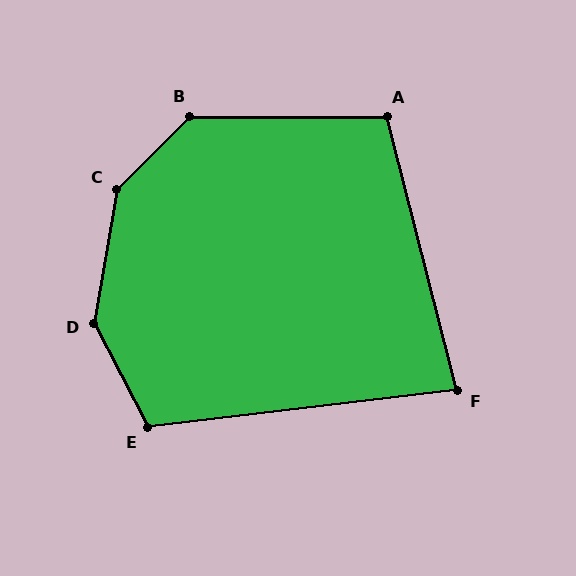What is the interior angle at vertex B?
Approximately 135 degrees (obtuse).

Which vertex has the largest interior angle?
C, at approximately 145 degrees.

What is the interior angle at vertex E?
Approximately 111 degrees (obtuse).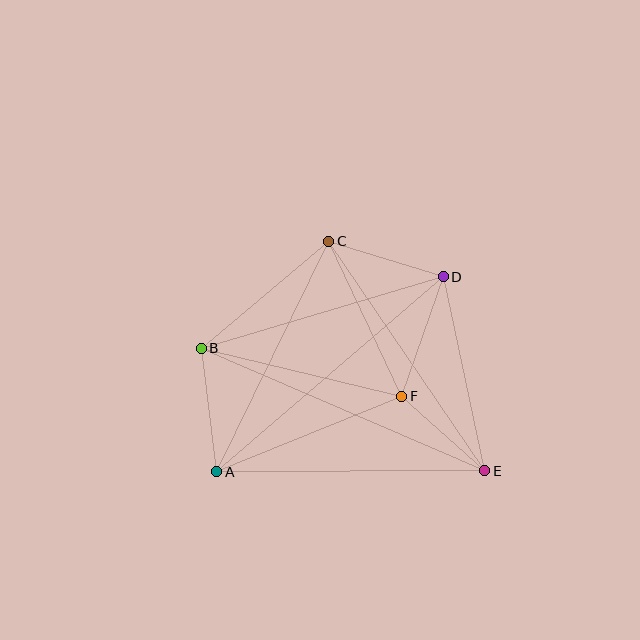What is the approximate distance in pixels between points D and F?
The distance between D and F is approximately 127 pixels.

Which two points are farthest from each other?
Points B and E are farthest from each other.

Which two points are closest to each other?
Points E and F are closest to each other.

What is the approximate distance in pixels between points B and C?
The distance between B and C is approximately 167 pixels.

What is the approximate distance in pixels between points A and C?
The distance between A and C is approximately 257 pixels.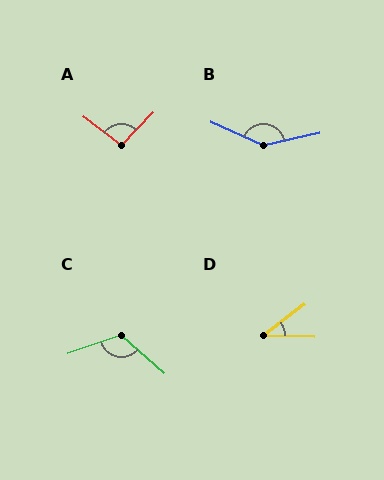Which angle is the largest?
B, at approximately 143 degrees.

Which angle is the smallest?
D, at approximately 39 degrees.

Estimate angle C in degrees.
Approximately 119 degrees.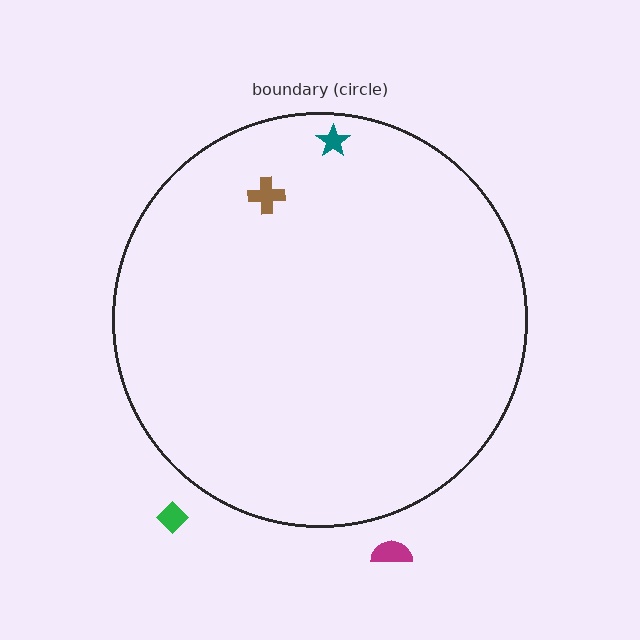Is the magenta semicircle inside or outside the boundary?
Outside.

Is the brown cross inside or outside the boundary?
Inside.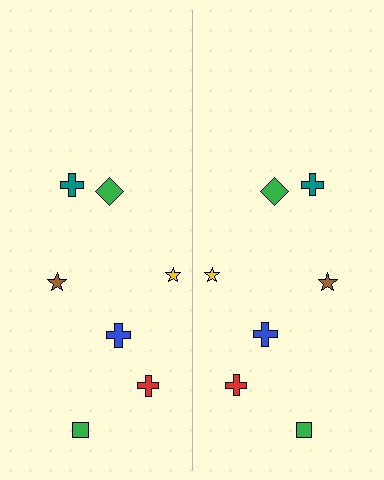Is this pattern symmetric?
Yes, this pattern has bilateral (reflection) symmetry.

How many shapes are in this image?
There are 14 shapes in this image.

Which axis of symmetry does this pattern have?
The pattern has a vertical axis of symmetry running through the center of the image.